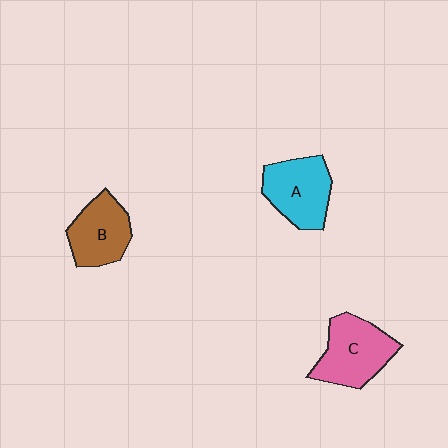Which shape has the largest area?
Shape C (pink).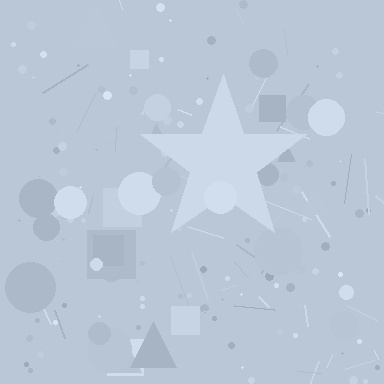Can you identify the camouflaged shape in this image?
The camouflaged shape is a star.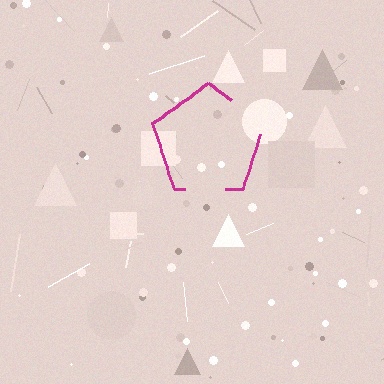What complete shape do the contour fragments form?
The contour fragments form a pentagon.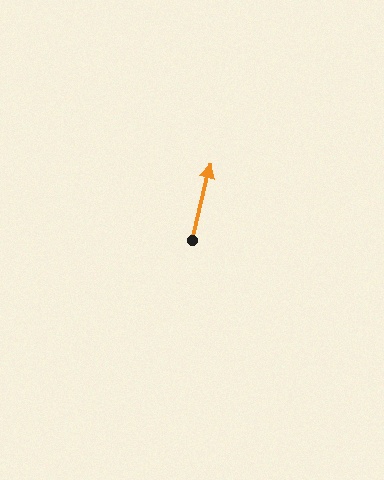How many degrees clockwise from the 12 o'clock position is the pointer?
Approximately 13 degrees.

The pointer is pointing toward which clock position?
Roughly 12 o'clock.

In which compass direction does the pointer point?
North.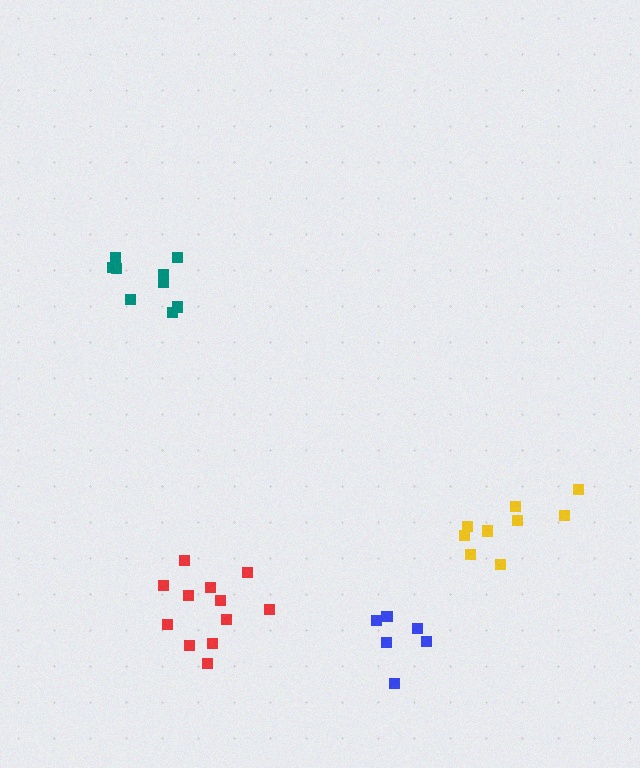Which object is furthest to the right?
The yellow cluster is rightmost.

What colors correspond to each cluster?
The clusters are colored: teal, red, blue, yellow.